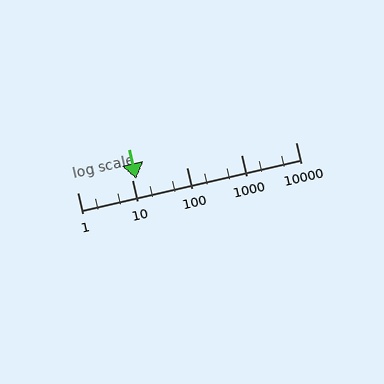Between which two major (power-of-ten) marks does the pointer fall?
The pointer is between 10 and 100.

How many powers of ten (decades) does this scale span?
The scale spans 4 decades, from 1 to 10000.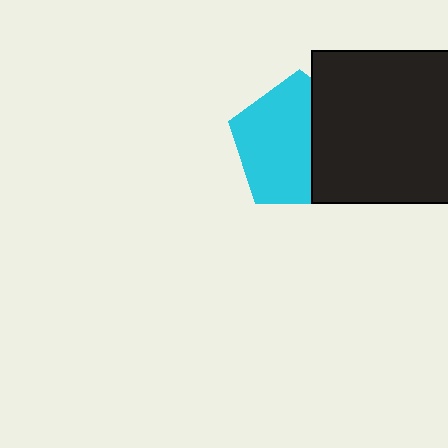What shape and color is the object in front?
The object in front is a black square.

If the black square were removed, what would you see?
You would see the complete cyan pentagon.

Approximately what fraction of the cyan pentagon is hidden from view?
Roughly 38% of the cyan pentagon is hidden behind the black square.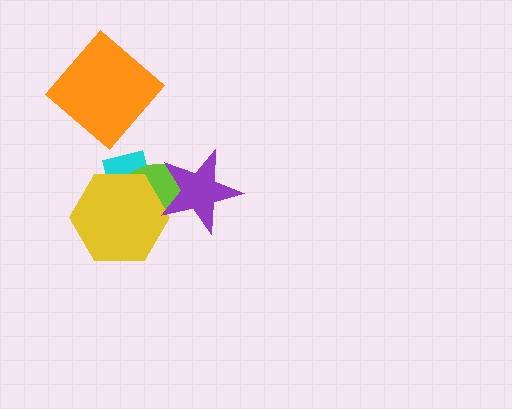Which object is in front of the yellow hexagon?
The purple star is in front of the yellow hexagon.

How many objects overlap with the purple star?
2 objects overlap with the purple star.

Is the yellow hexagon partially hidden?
Yes, it is partially covered by another shape.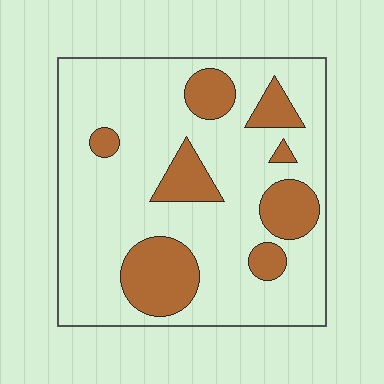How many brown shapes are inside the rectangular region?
8.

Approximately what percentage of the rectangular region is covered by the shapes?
Approximately 25%.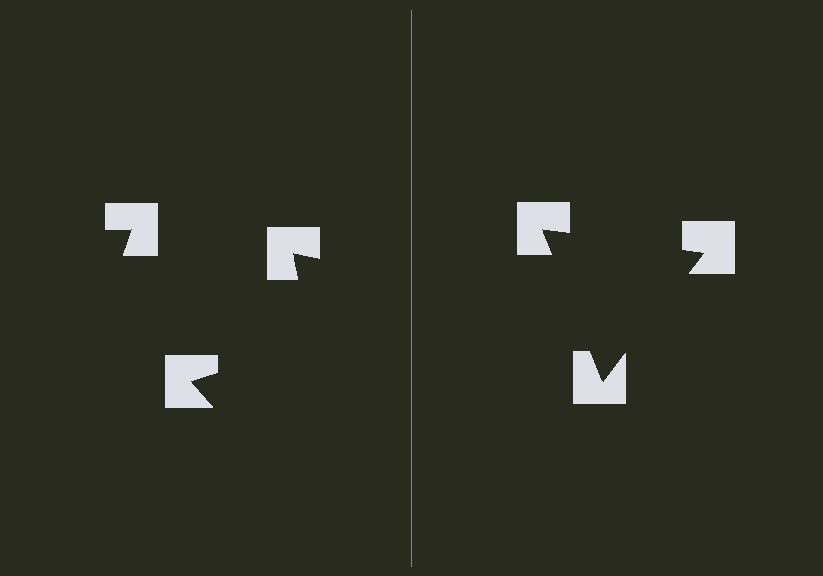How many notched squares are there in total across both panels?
6 — 3 on each side.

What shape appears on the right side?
An illusory triangle.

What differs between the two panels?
The notched squares are positioned identically on both sides; only the wedge orientations differ. On the right they align to a triangle; on the left they are misaligned.